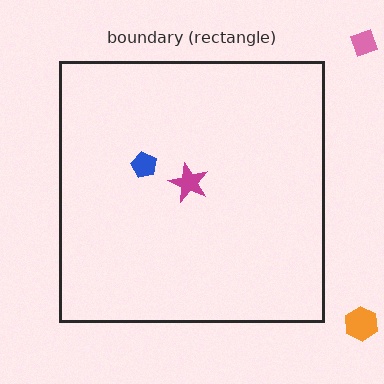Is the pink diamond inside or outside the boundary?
Outside.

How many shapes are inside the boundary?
2 inside, 2 outside.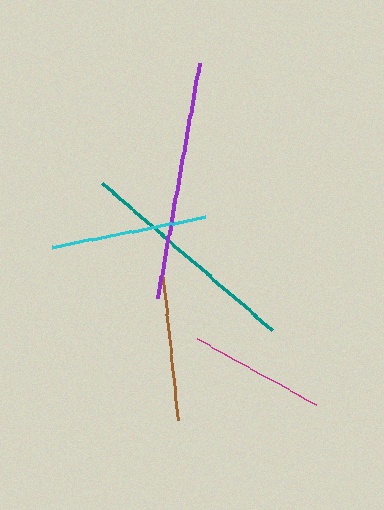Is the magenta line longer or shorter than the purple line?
The purple line is longer than the magenta line.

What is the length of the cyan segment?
The cyan segment is approximately 155 pixels long.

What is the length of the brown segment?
The brown segment is approximately 147 pixels long.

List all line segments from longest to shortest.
From longest to shortest: purple, teal, cyan, brown, magenta.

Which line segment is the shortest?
The magenta line is the shortest at approximately 137 pixels.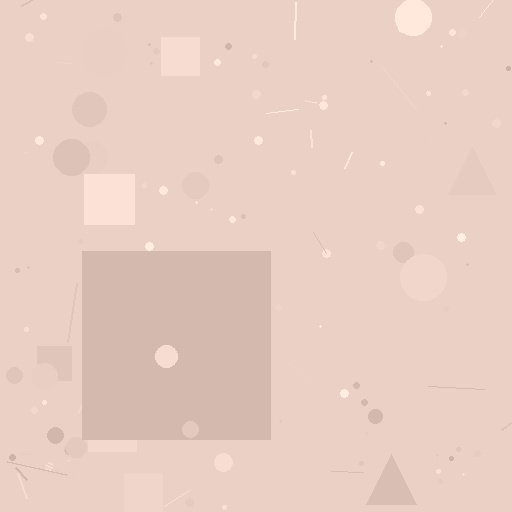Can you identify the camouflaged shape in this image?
The camouflaged shape is a square.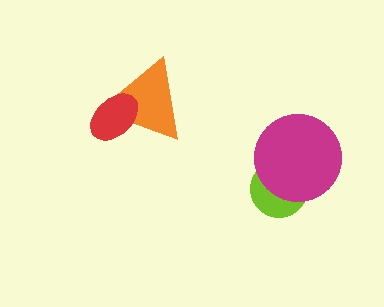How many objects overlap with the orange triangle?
1 object overlaps with the orange triangle.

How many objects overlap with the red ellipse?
1 object overlaps with the red ellipse.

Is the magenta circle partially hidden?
No, no other shape covers it.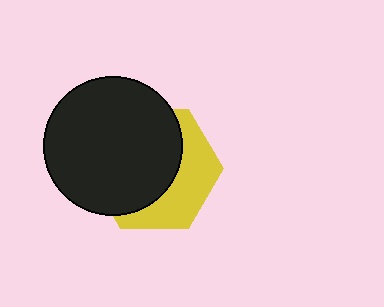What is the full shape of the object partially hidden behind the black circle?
The partially hidden object is a yellow hexagon.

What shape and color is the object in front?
The object in front is a black circle.